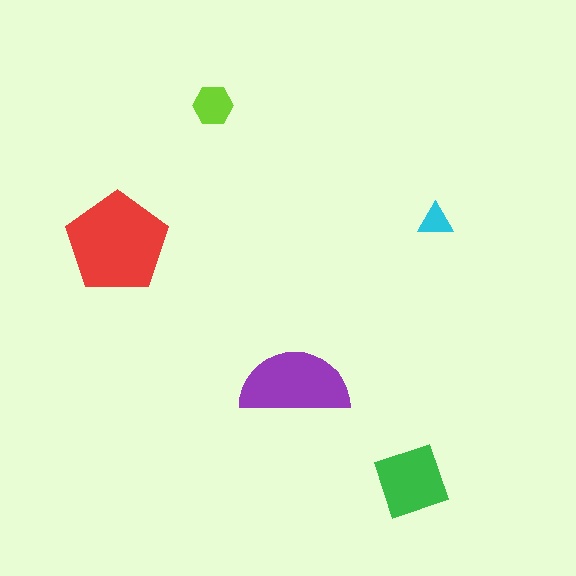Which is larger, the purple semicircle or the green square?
The purple semicircle.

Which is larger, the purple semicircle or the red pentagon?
The red pentagon.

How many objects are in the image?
There are 5 objects in the image.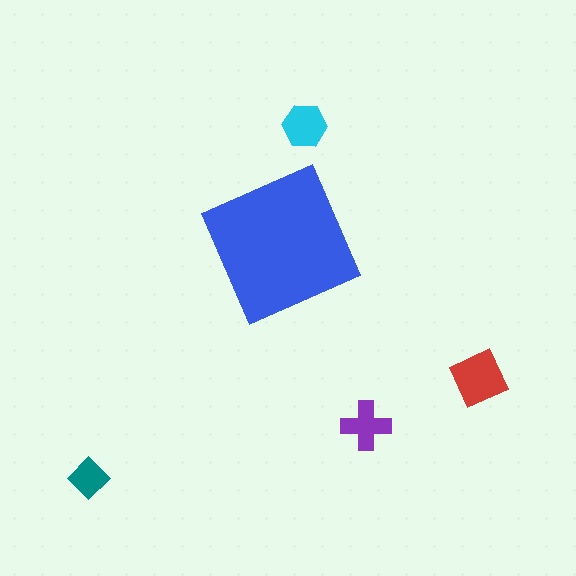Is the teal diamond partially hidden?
No, the teal diamond is fully visible.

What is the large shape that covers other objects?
A blue diamond.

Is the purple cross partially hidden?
No, the purple cross is fully visible.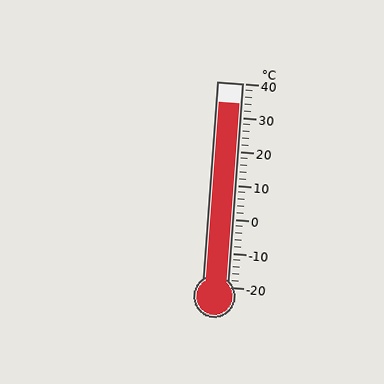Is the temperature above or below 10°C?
The temperature is above 10°C.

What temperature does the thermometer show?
The thermometer shows approximately 34°C.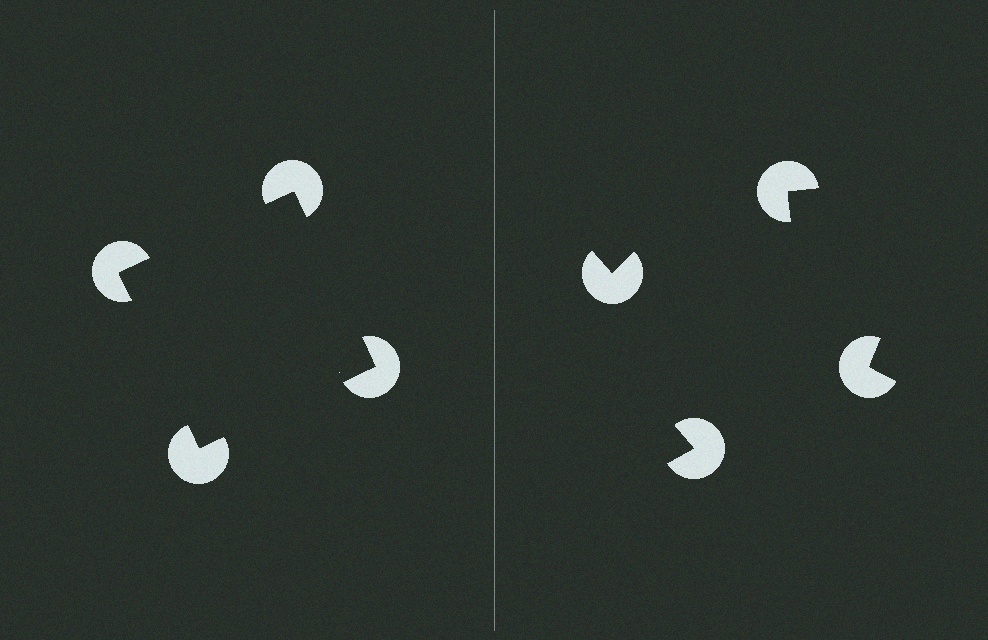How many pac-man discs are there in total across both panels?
8 — 4 on each side.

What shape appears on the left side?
An illusory square.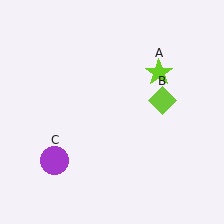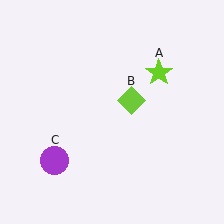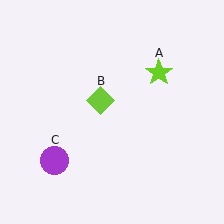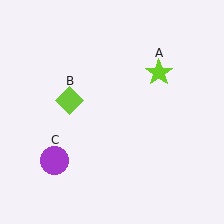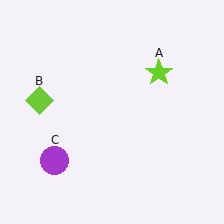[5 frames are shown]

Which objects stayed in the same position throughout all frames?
Lime star (object A) and purple circle (object C) remained stationary.